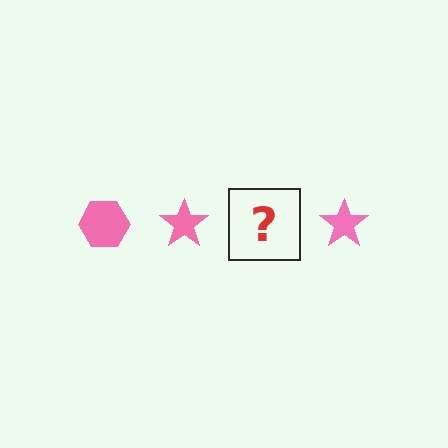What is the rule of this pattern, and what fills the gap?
The rule is that the pattern cycles through hexagon, star shapes in pink. The gap should be filled with a pink hexagon.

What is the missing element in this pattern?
The missing element is a pink hexagon.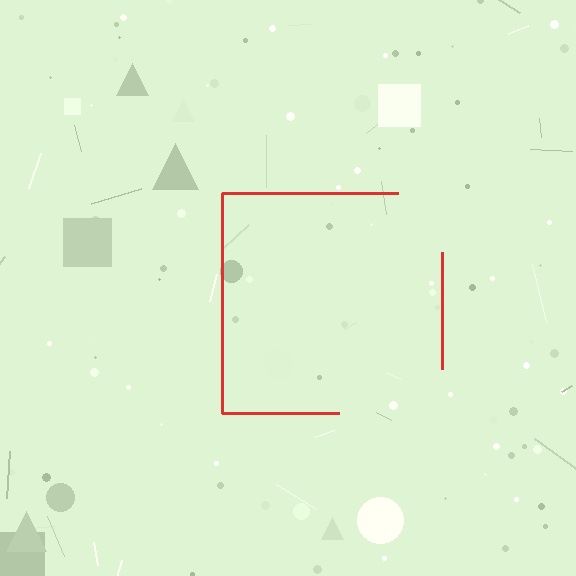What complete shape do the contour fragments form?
The contour fragments form a square.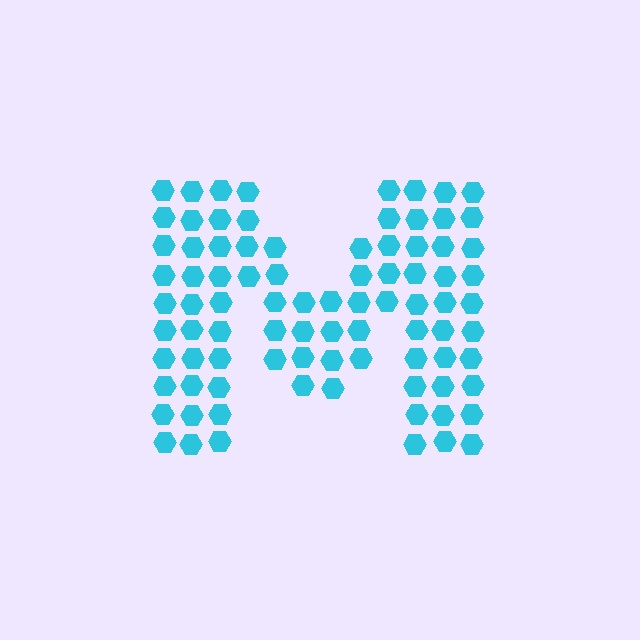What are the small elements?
The small elements are hexagons.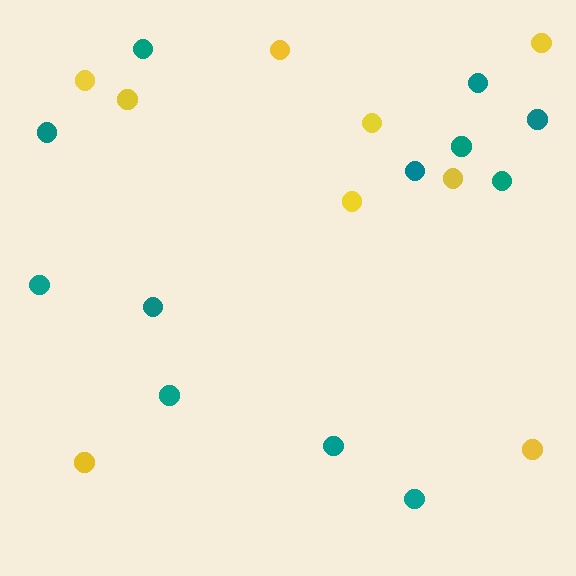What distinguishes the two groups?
There are 2 groups: one group of teal circles (12) and one group of yellow circles (9).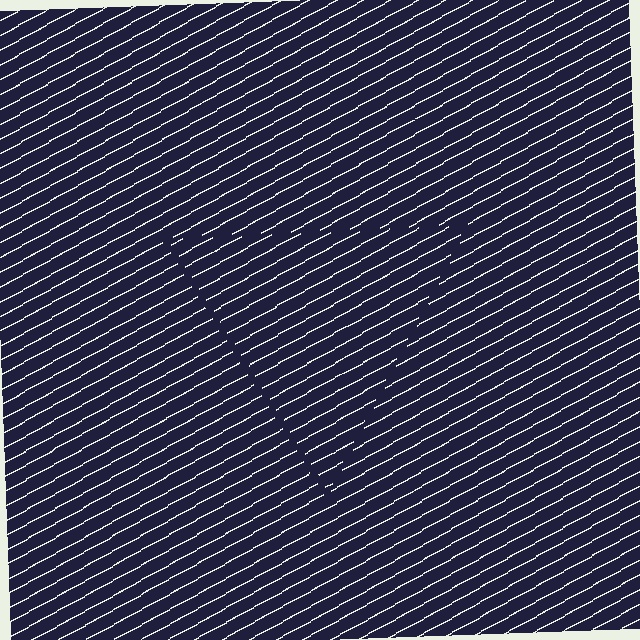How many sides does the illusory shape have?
3 sides — the line-ends trace a triangle.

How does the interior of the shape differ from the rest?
The interior of the shape contains the same grating, shifted by half a period — the contour is defined by the phase discontinuity where line-ends from the inner and outer gratings abut.